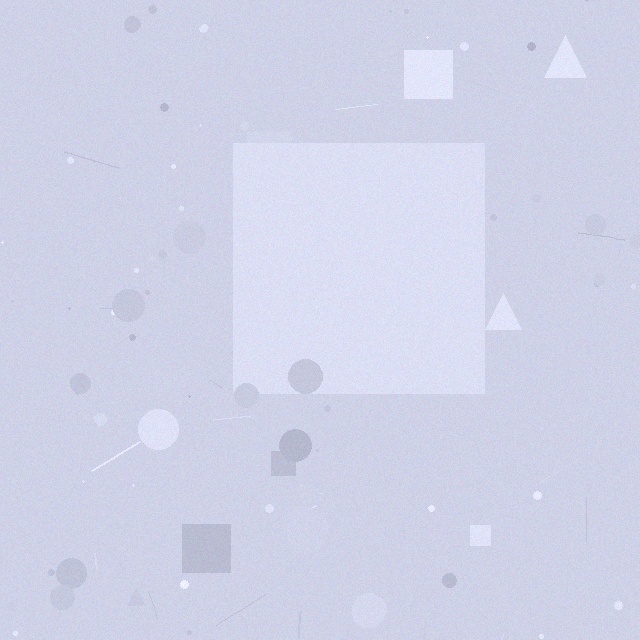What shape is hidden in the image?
A square is hidden in the image.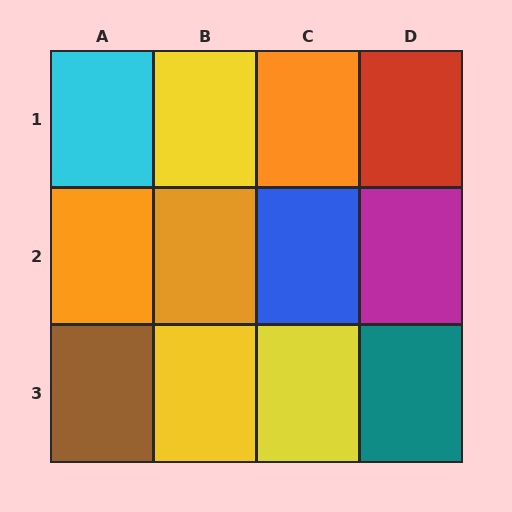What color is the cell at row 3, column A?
Brown.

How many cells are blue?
1 cell is blue.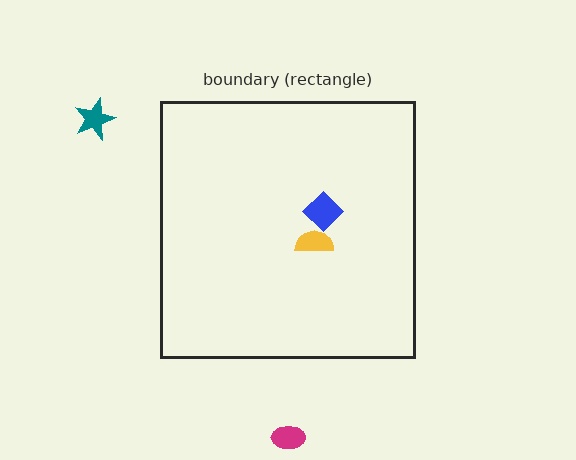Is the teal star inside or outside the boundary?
Outside.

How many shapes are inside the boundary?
2 inside, 2 outside.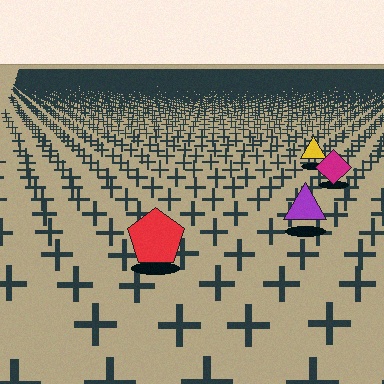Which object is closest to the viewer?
The red pentagon is closest. The texture marks near it are larger and more spread out.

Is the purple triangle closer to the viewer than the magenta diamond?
Yes. The purple triangle is closer — you can tell from the texture gradient: the ground texture is coarser near it.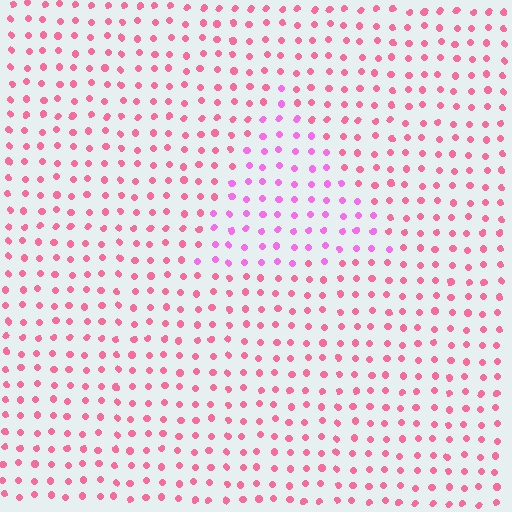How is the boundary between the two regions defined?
The boundary is defined purely by a slight shift in hue (about 35 degrees). Spacing, size, and orientation are identical on both sides.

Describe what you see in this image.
The image is filled with small pink elements in a uniform arrangement. A triangle-shaped region is visible where the elements are tinted to a slightly different hue, forming a subtle color boundary.